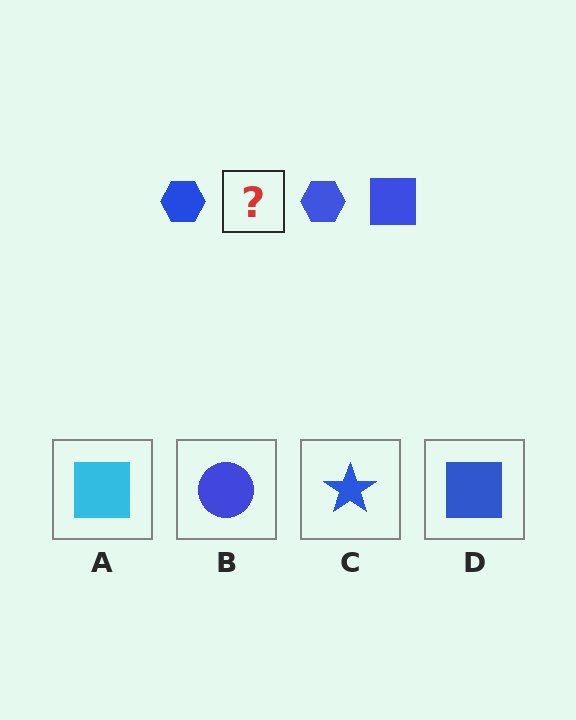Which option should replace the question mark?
Option D.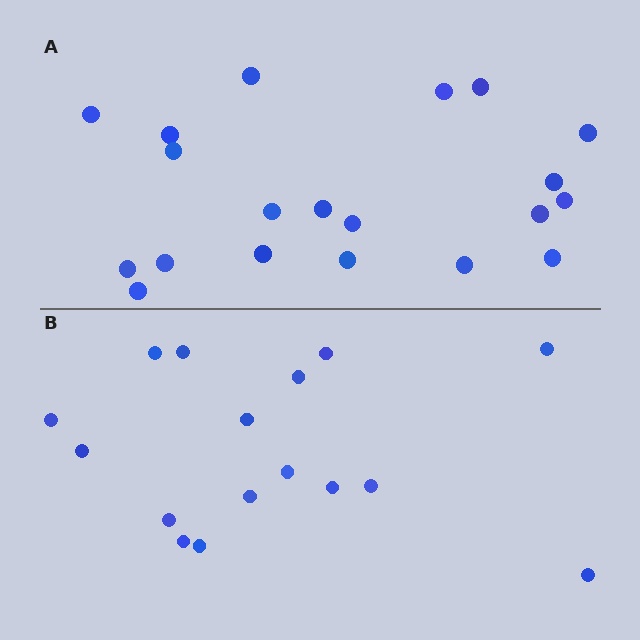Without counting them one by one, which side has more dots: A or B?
Region A (the top region) has more dots.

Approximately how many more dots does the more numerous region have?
Region A has about 4 more dots than region B.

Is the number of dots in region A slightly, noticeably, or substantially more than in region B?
Region A has noticeably more, but not dramatically so. The ratio is roughly 1.2 to 1.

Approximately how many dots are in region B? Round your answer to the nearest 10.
About 20 dots. (The exact count is 16, which rounds to 20.)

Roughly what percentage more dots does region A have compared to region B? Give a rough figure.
About 25% more.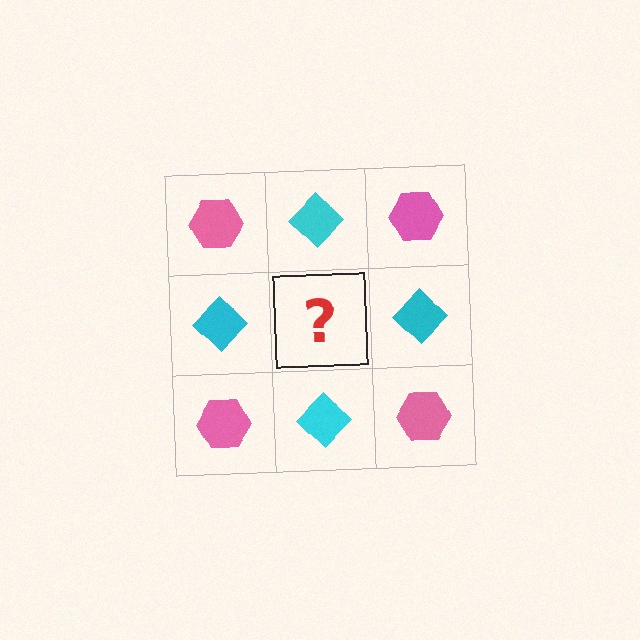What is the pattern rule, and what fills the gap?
The rule is that it alternates pink hexagon and cyan diamond in a checkerboard pattern. The gap should be filled with a pink hexagon.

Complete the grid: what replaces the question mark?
The question mark should be replaced with a pink hexagon.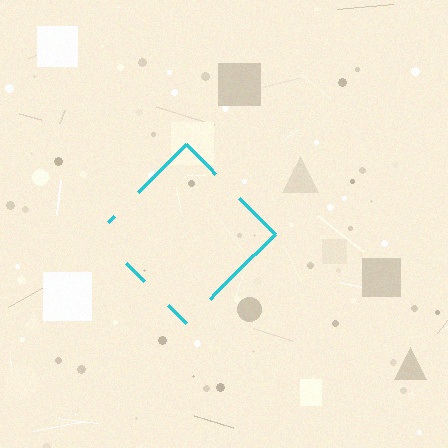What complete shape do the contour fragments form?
The contour fragments form a diamond.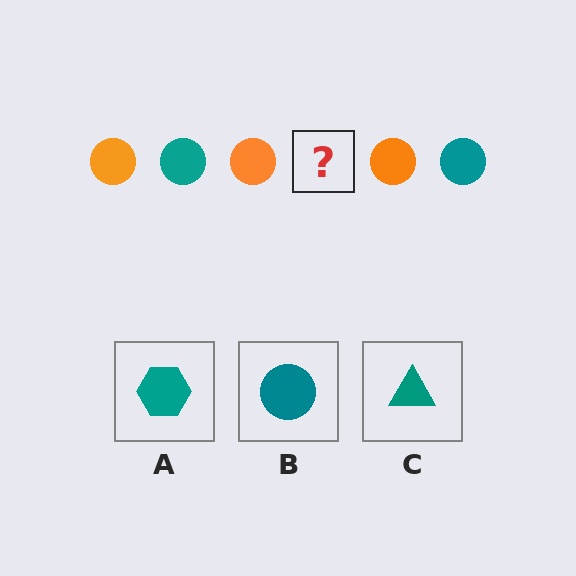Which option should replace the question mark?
Option B.